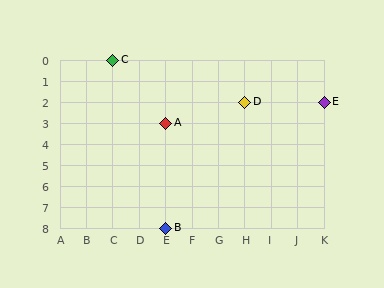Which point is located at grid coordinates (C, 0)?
Point C is at (C, 0).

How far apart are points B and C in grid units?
Points B and C are 2 columns and 8 rows apart (about 8.2 grid units diagonally).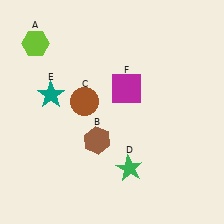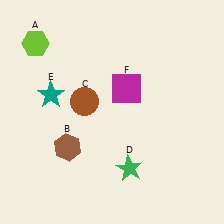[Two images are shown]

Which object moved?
The brown hexagon (B) moved left.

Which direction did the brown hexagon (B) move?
The brown hexagon (B) moved left.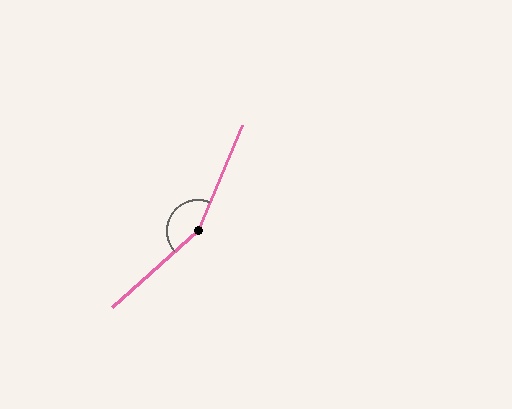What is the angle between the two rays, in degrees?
Approximately 155 degrees.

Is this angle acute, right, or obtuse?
It is obtuse.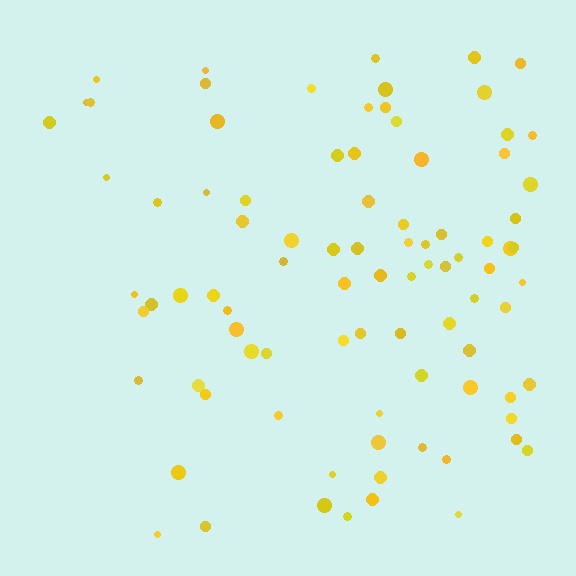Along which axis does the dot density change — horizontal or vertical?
Horizontal.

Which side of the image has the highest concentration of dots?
The right.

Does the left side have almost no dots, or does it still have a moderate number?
Still a moderate number, just noticeably fewer than the right.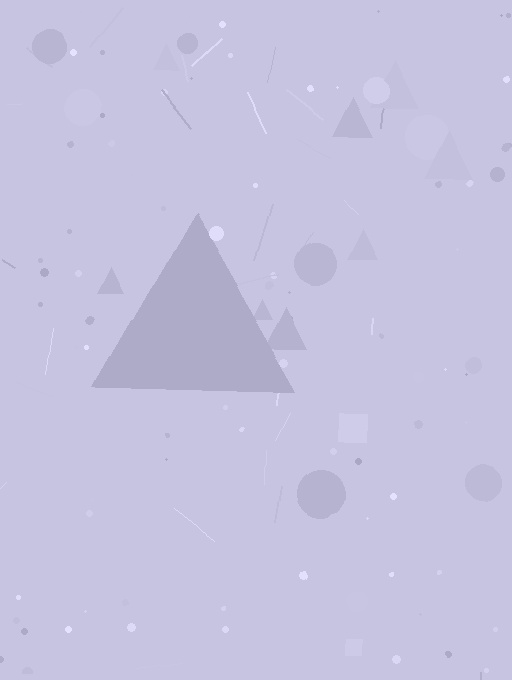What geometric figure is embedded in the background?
A triangle is embedded in the background.